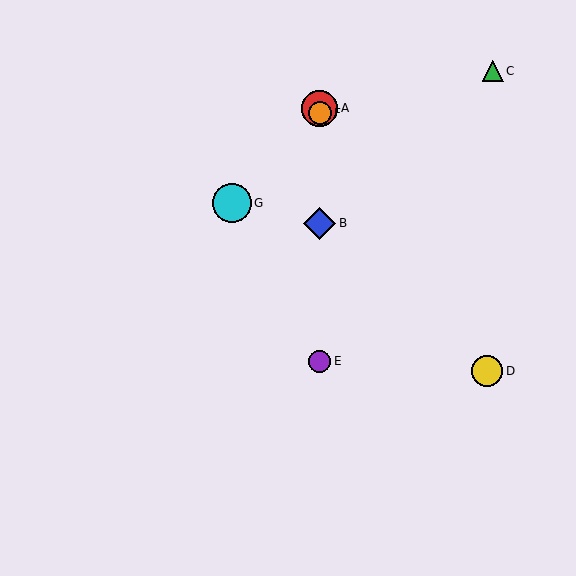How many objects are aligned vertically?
4 objects (A, B, E, F) are aligned vertically.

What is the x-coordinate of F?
Object F is at x≈320.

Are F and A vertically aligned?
Yes, both are at x≈320.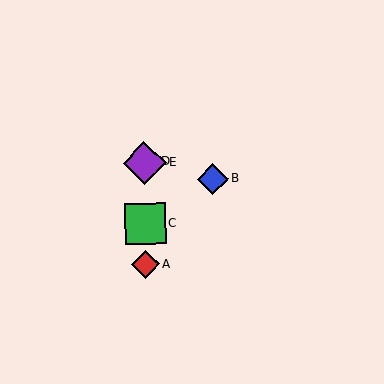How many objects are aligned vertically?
4 objects (A, C, D, E) are aligned vertically.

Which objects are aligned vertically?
Objects A, C, D, E are aligned vertically.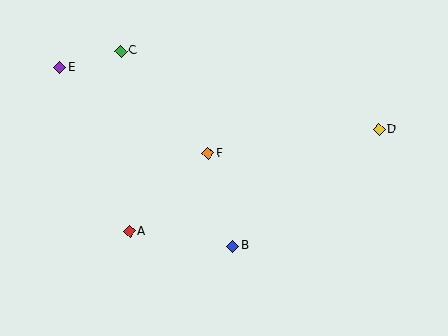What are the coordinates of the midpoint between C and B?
The midpoint between C and B is at (177, 149).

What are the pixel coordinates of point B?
Point B is at (233, 246).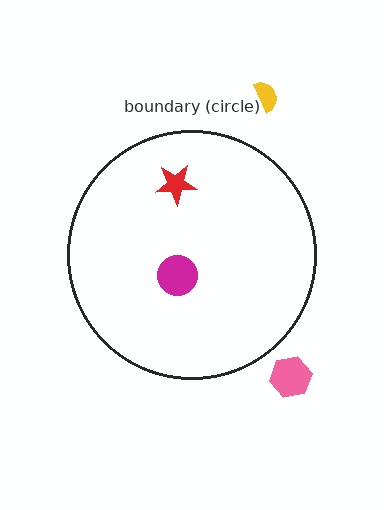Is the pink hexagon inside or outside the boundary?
Outside.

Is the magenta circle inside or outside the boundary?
Inside.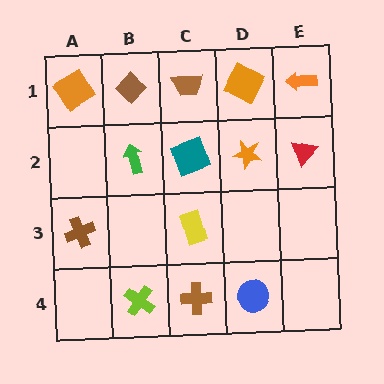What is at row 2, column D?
An orange star.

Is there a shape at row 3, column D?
No, that cell is empty.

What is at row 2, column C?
A teal square.